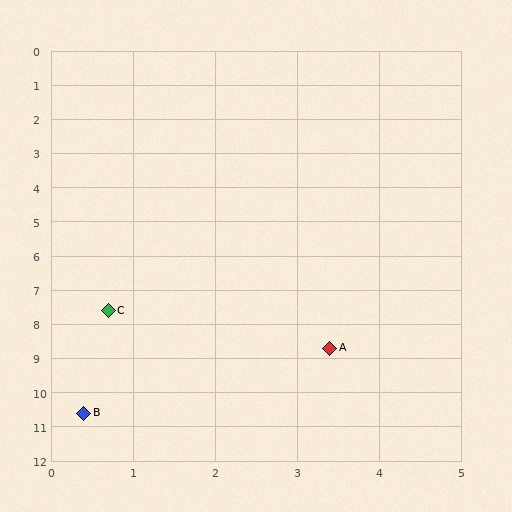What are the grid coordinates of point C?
Point C is at approximately (0.7, 7.6).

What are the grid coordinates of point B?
Point B is at approximately (0.4, 10.6).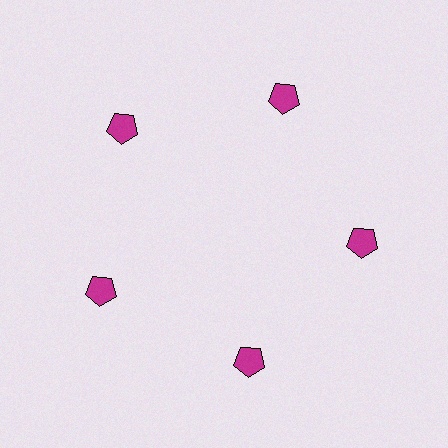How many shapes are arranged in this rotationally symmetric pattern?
There are 5 shapes, arranged in 5 groups of 1.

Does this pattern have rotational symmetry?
Yes, this pattern has 5-fold rotational symmetry. It looks the same after rotating 72 degrees around the center.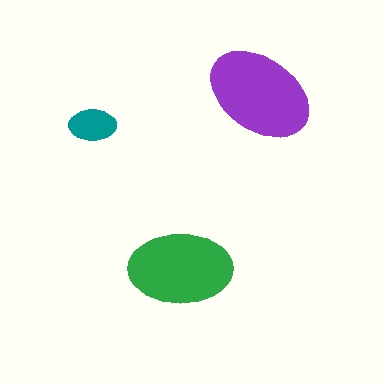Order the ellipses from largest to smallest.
the purple one, the green one, the teal one.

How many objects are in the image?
There are 3 objects in the image.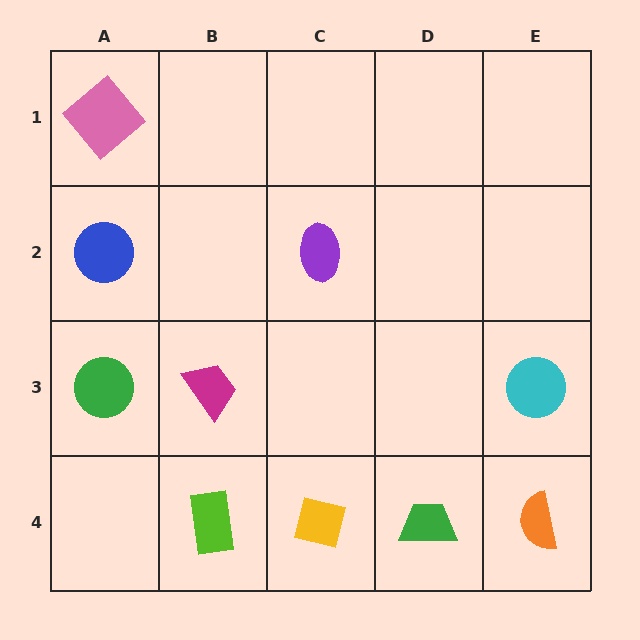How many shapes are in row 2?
2 shapes.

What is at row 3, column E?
A cyan circle.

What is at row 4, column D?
A green trapezoid.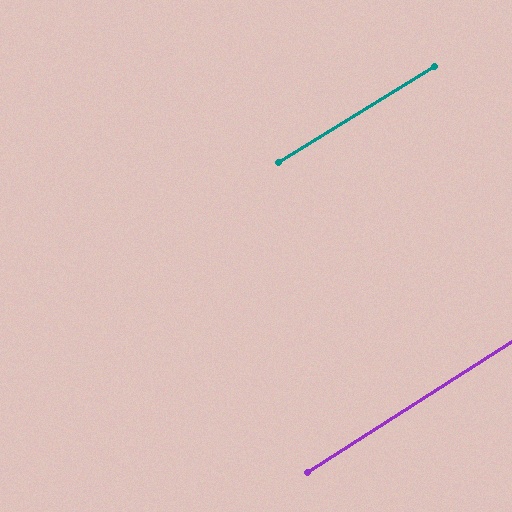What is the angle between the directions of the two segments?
Approximately 1 degree.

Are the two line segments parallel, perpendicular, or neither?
Parallel — their directions differ by only 0.9°.